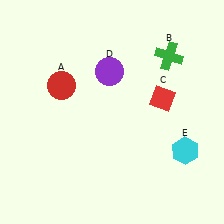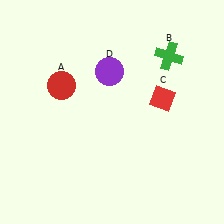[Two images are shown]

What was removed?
The cyan hexagon (E) was removed in Image 2.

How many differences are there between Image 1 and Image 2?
There is 1 difference between the two images.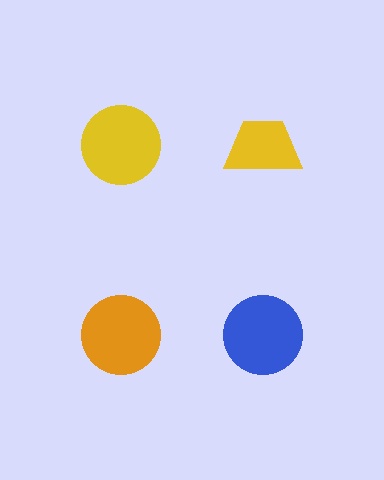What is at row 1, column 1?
A yellow circle.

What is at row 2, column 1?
An orange circle.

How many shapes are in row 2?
2 shapes.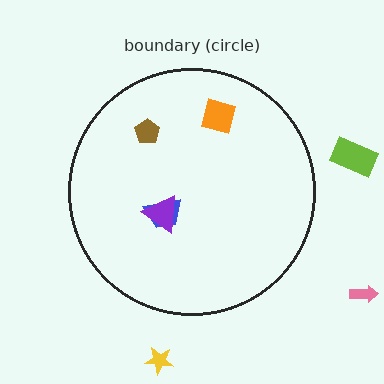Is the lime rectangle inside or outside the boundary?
Outside.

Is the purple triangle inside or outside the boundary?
Inside.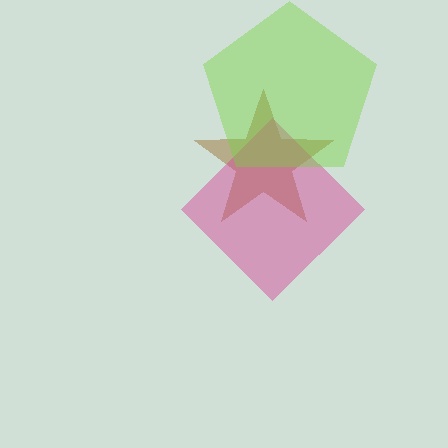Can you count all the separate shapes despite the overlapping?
Yes, there are 3 separate shapes.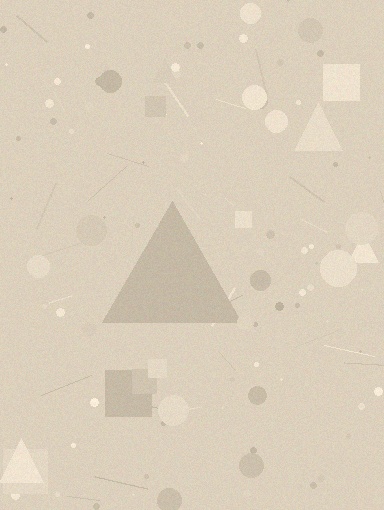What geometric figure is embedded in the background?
A triangle is embedded in the background.